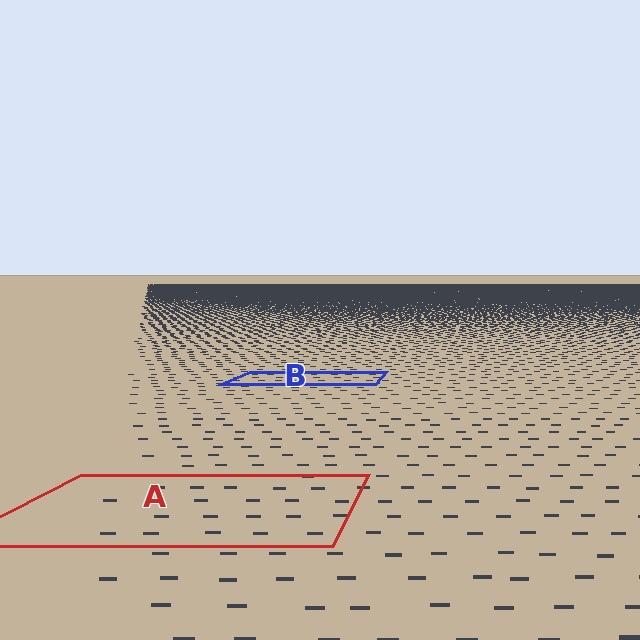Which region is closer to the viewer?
Region A is closer. The texture elements there are larger and more spread out.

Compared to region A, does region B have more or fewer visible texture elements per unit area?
Region B has more texture elements per unit area — they are packed more densely because it is farther away.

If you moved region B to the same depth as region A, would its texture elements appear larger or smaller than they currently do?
They would appear larger. At a closer depth, the same texture elements are projected at a bigger on-screen size.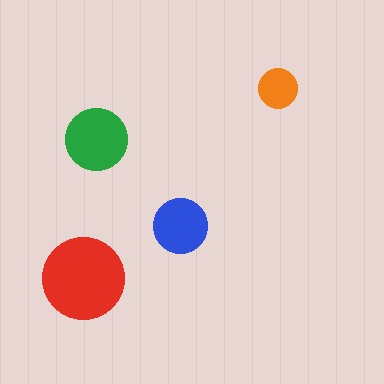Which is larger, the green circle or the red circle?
The red one.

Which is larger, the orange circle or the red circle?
The red one.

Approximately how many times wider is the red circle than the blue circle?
About 1.5 times wider.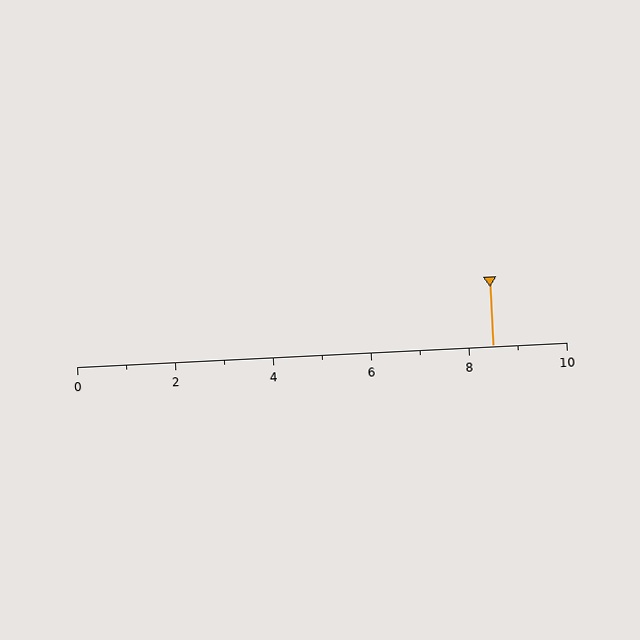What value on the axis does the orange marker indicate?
The marker indicates approximately 8.5.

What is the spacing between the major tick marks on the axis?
The major ticks are spaced 2 apart.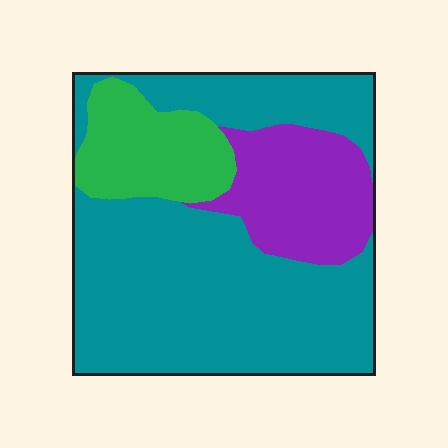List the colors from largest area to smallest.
From largest to smallest: teal, purple, green.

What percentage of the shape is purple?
Purple takes up less than a quarter of the shape.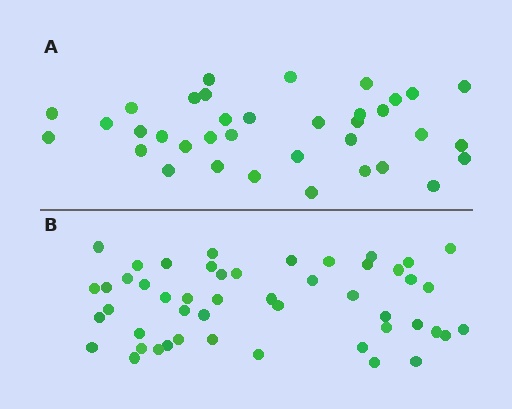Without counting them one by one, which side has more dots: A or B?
Region B (the bottom region) has more dots.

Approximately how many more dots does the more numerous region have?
Region B has approximately 15 more dots than region A.